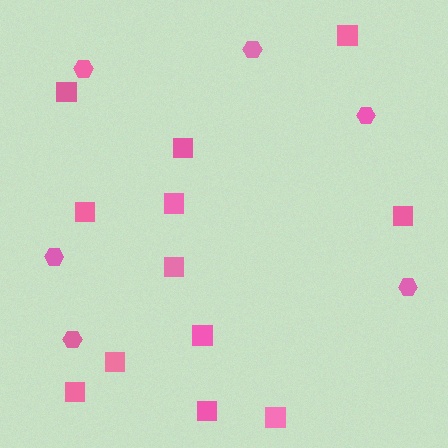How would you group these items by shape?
There are 2 groups: one group of squares (12) and one group of hexagons (6).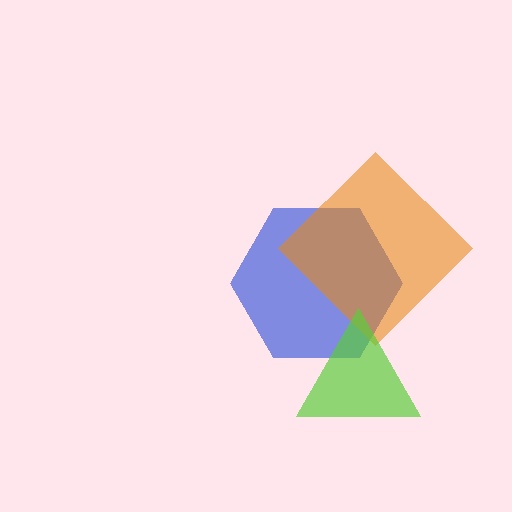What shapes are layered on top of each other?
The layered shapes are: a blue hexagon, an orange diamond, a lime triangle.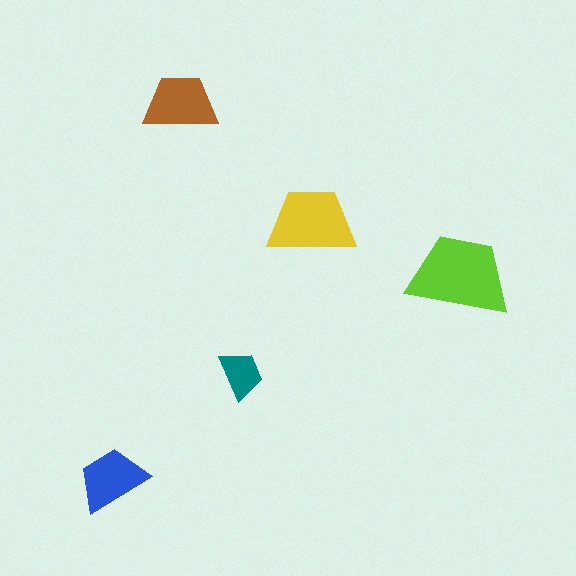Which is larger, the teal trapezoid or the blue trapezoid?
The blue one.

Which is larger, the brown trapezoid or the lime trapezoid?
The lime one.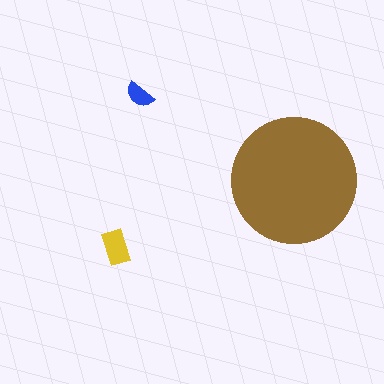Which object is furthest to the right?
The brown circle is rightmost.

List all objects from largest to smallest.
The brown circle, the yellow rectangle, the blue semicircle.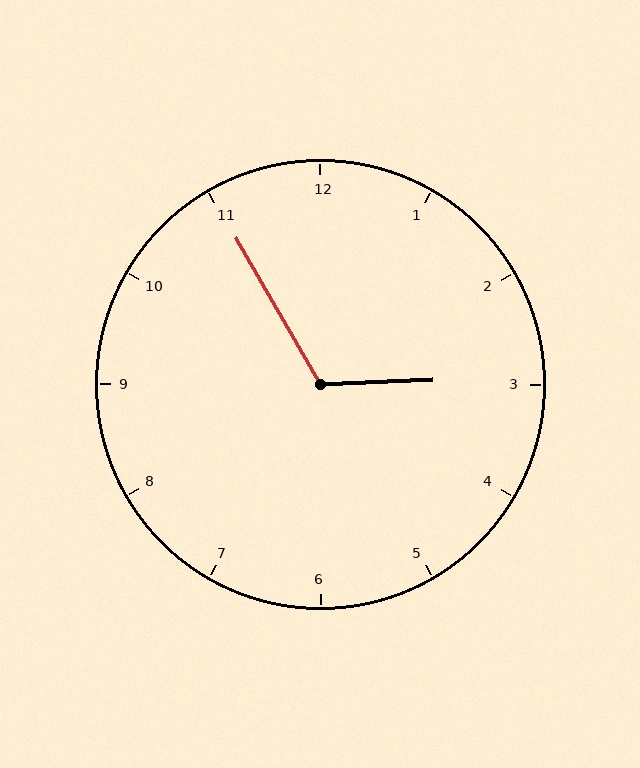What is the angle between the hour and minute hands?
Approximately 118 degrees.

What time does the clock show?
2:55.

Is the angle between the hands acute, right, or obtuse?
It is obtuse.